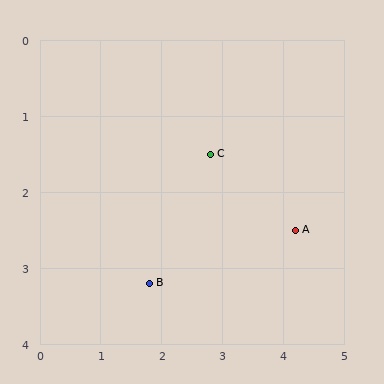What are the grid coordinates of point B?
Point B is at approximately (1.8, 3.2).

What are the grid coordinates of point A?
Point A is at approximately (4.2, 2.5).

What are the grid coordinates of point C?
Point C is at approximately (2.8, 1.5).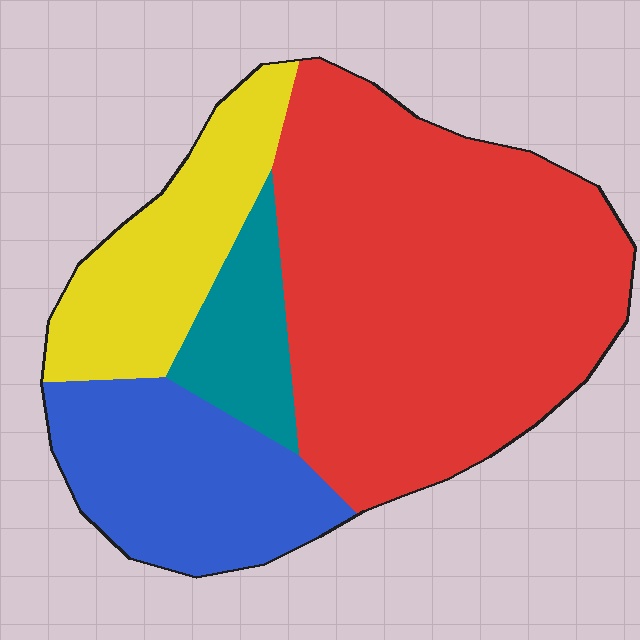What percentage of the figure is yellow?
Yellow takes up between a sixth and a third of the figure.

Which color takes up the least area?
Teal, at roughly 10%.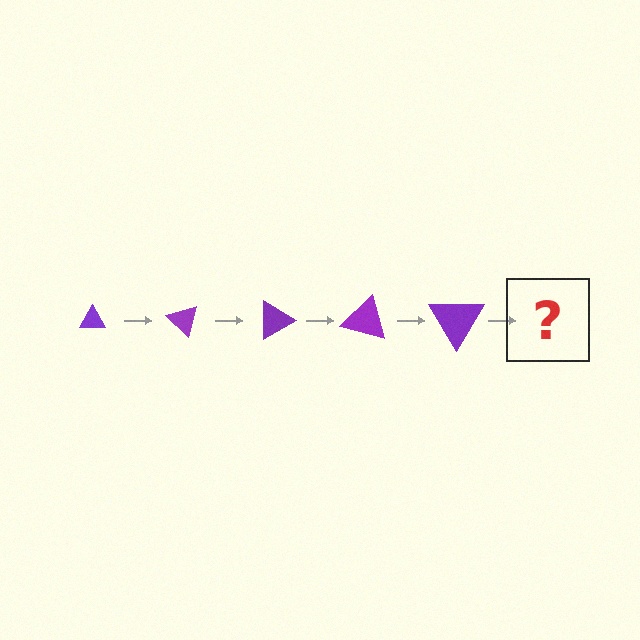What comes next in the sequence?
The next element should be a triangle, larger than the previous one and rotated 225 degrees from the start.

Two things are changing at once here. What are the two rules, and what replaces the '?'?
The two rules are that the triangle grows larger each step and it rotates 45 degrees each step. The '?' should be a triangle, larger than the previous one and rotated 225 degrees from the start.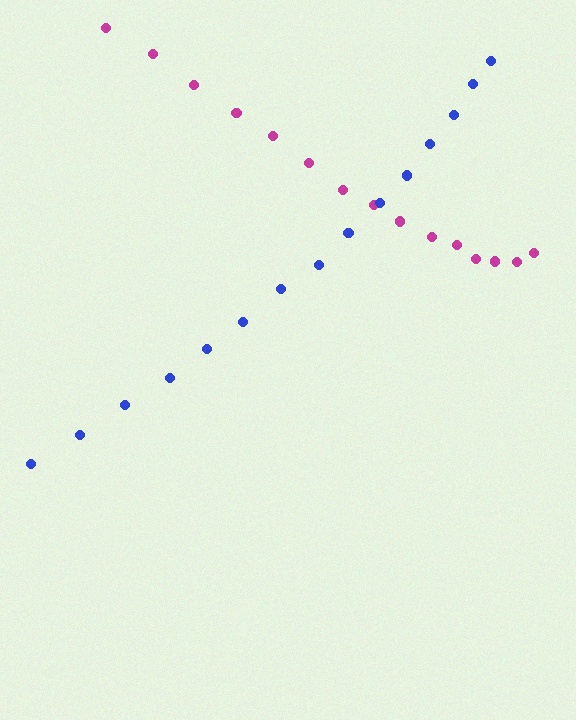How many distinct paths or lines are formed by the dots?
There are 2 distinct paths.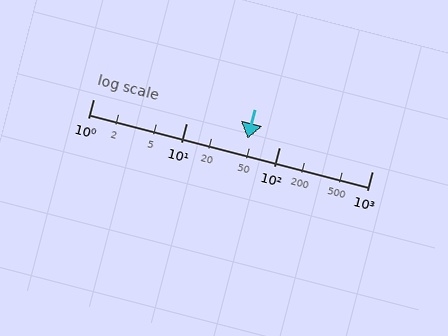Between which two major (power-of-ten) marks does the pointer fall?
The pointer is between 10 and 100.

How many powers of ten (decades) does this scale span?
The scale spans 3 decades, from 1 to 1000.